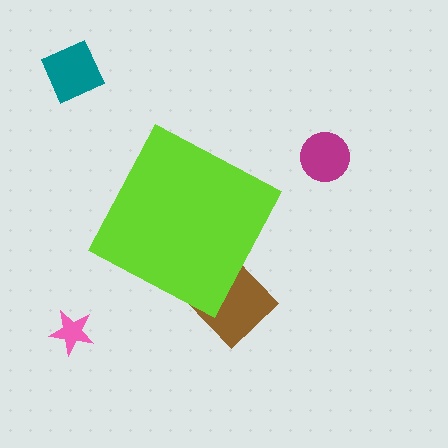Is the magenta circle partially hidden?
No, the magenta circle is fully visible.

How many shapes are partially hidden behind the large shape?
1 shape is partially hidden.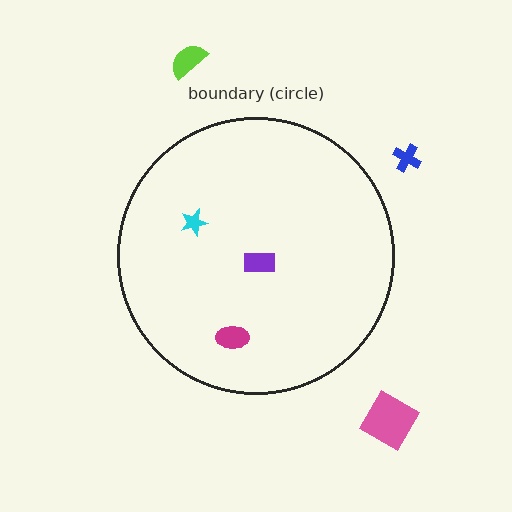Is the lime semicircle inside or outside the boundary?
Outside.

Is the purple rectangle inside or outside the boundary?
Inside.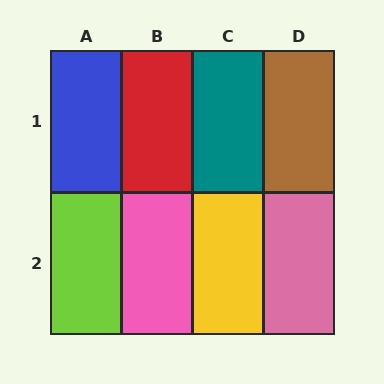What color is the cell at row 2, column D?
Pink.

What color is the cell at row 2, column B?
Pink.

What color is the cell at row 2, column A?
Lime.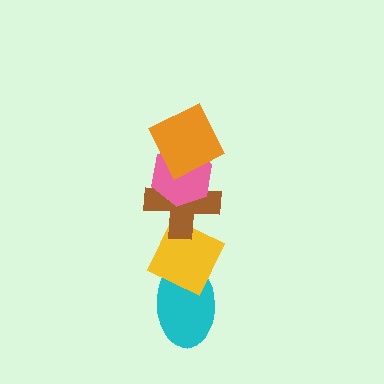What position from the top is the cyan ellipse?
The cyan ellipse is 5th from the top.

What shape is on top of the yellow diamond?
The brown cross is on top of the yellow diamond.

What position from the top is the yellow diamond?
The yellow diamond is 4th from the top.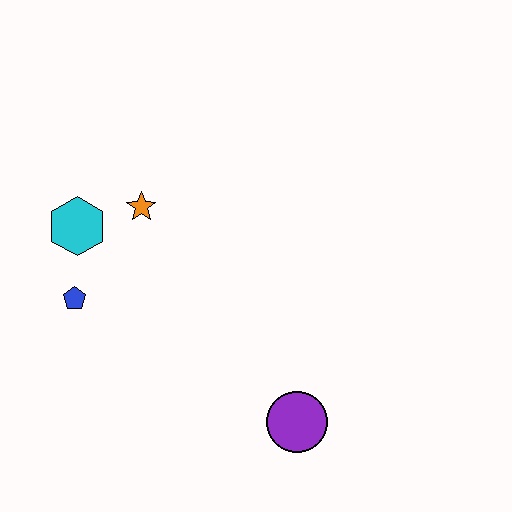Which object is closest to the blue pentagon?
The cyan hexagon is closest to the blue pentagon.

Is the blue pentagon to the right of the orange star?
No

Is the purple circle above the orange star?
No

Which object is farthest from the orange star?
The purple circle is farthest from the orange star.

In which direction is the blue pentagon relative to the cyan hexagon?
The blue pentagon is below the cyan hexagon.